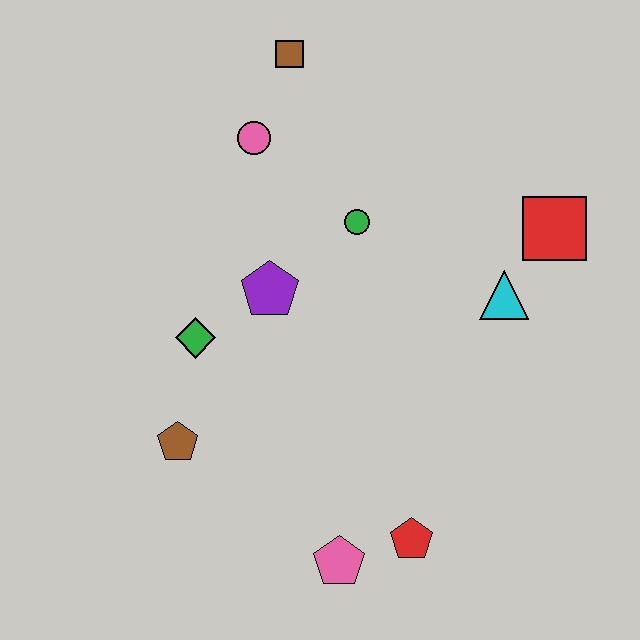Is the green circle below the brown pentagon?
No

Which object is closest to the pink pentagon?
The red pentagon is closest to the pink pentagon.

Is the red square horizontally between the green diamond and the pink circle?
No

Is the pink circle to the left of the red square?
Yes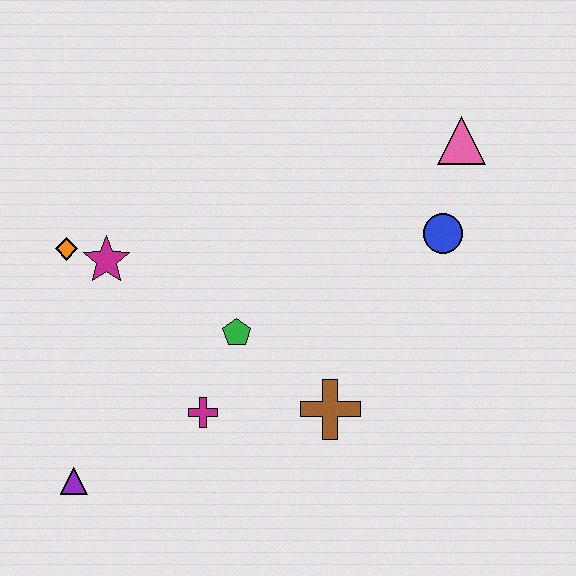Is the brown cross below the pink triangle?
Yes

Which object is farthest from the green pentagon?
The pink triangle is farthest from the green pentagon.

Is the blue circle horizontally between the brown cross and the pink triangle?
Yes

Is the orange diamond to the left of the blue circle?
Yes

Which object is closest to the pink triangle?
The blue circle is closest to the pink triangle.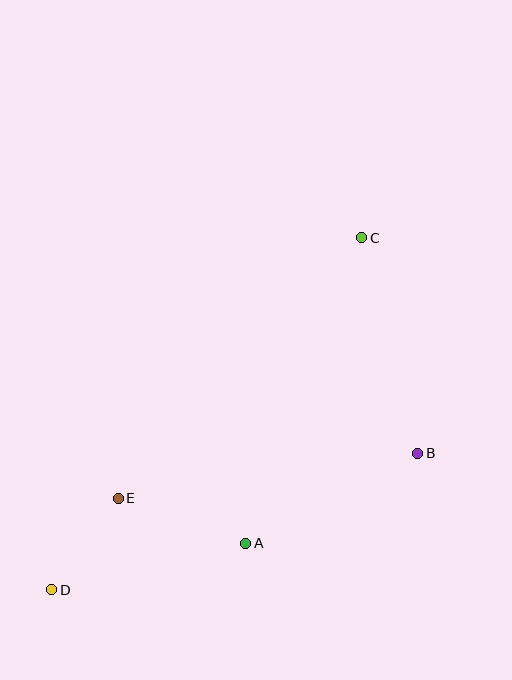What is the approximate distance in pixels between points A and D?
The distance between A and D is approximately 199 pixels.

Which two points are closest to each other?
Points D and E are closest to each other.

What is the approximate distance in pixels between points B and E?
The distance between B and E is approximately 303 pixels.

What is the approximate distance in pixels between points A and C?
The distance between A and C is approximately 327 pixels.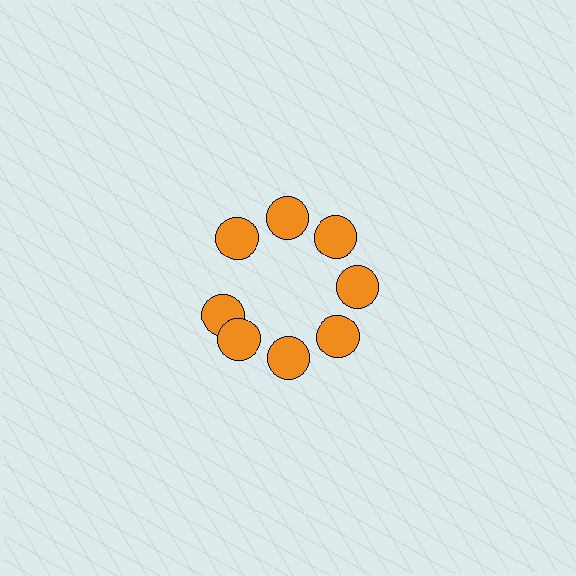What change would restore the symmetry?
The symmetry would be restored by rotating it back into even spacing with its neighbors so that all 8 circles sit at equal angles and equal distance from the center.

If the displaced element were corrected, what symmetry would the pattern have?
It would have 8-fold rotational symmetry — the pattern would map onto itself every 45 degrees.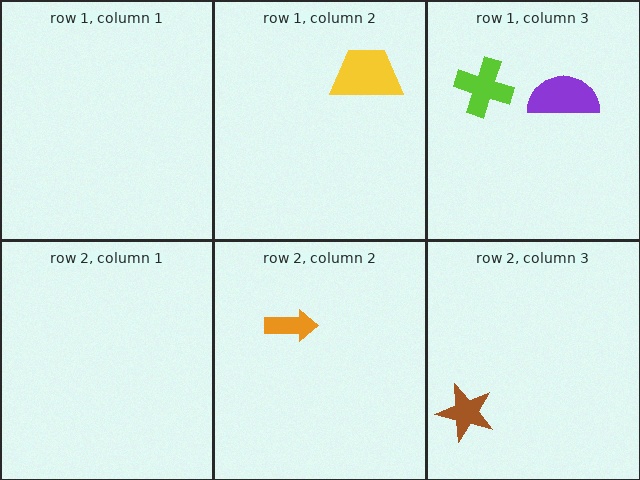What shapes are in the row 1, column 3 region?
The lime cross, the purple semicircle.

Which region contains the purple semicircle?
The row 1, column 3 region.